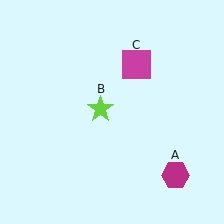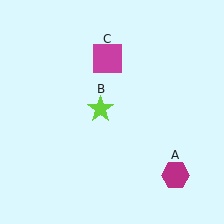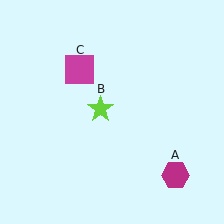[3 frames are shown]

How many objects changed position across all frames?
1 object changed position: magenta square (object C).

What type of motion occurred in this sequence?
The magenta square (object C) rotated counterclockwise around the center of the scene.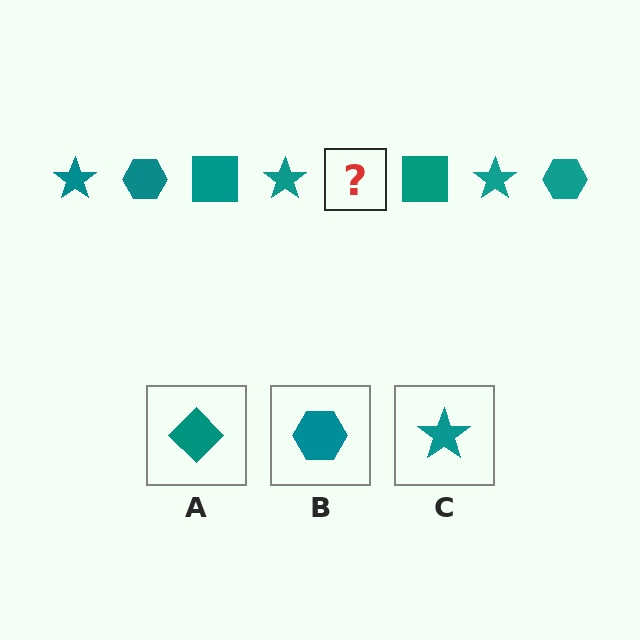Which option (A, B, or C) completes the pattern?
B.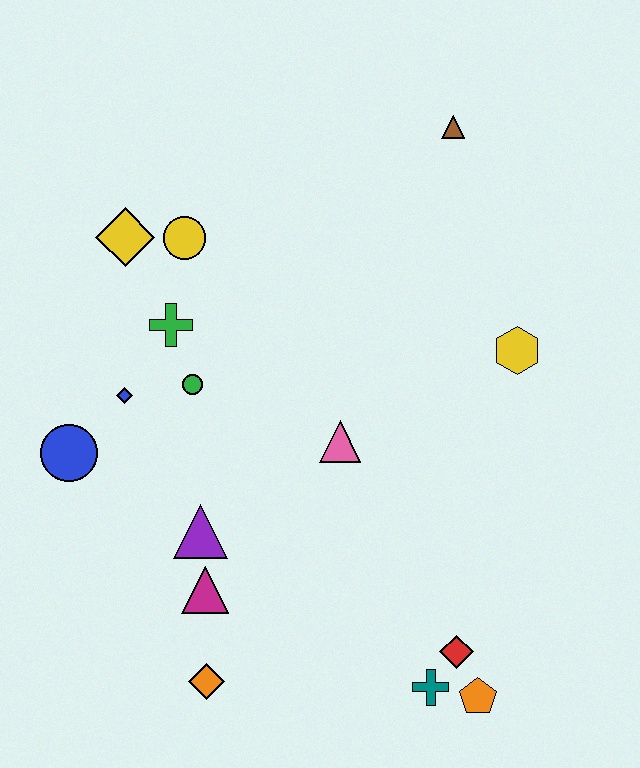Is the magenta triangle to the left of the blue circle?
No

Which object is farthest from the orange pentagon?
The yellow diamond is farthest from the orange pentagon.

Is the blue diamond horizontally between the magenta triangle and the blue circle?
Yes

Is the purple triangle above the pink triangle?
No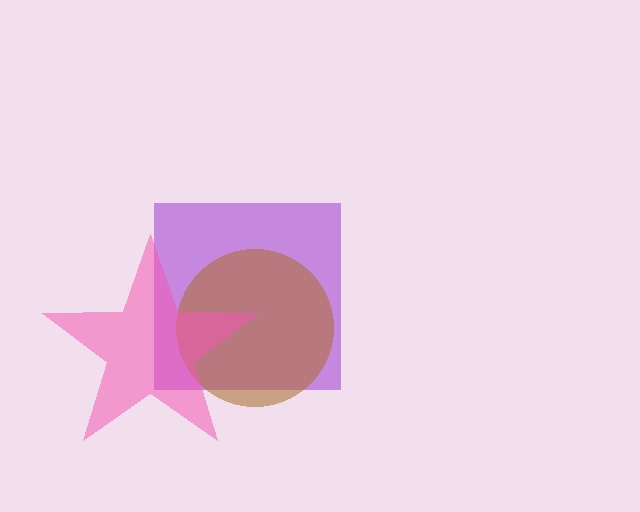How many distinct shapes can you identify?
There are 3 distinct shapes: a purple square, a brown circle, a pink star.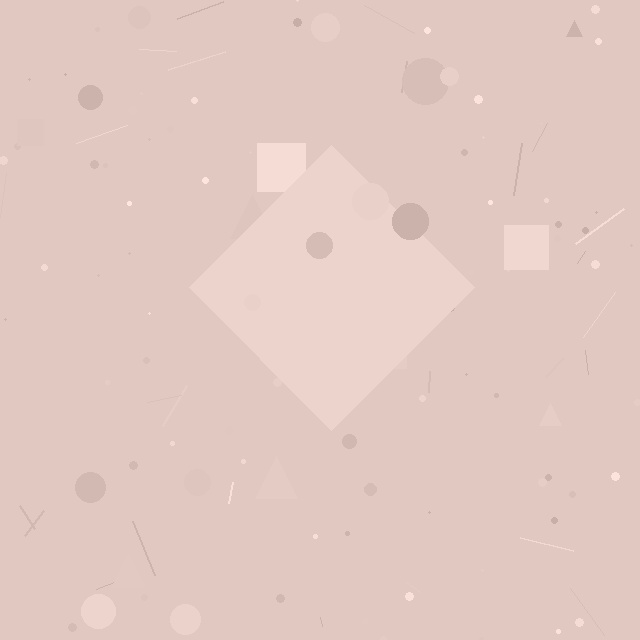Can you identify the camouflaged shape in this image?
The camouflaged shape is a diamond.